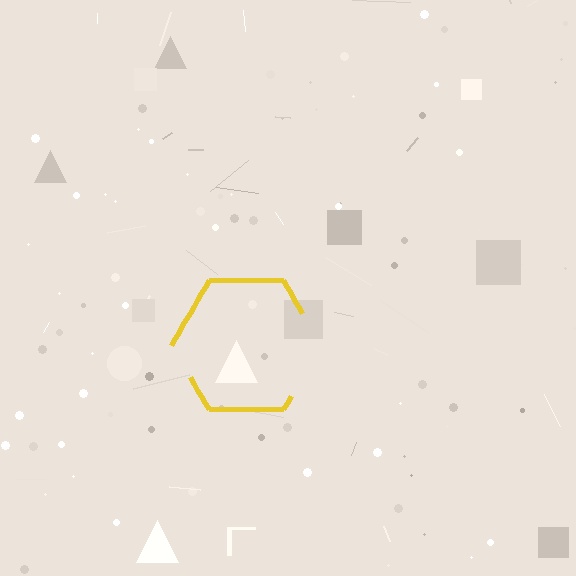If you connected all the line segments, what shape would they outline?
They would outline a hexagon.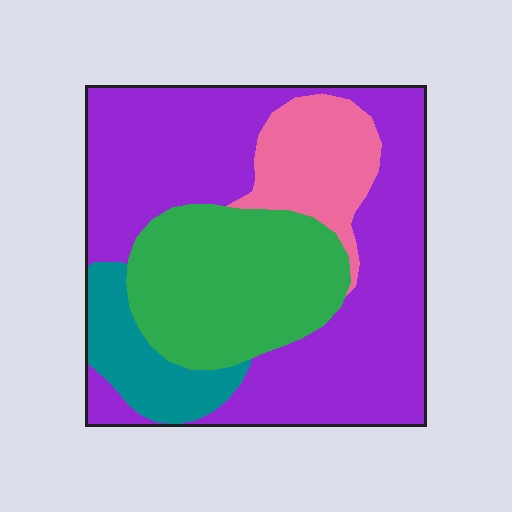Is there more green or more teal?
Green.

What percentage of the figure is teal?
Teal takes up less than a quarter of the figure.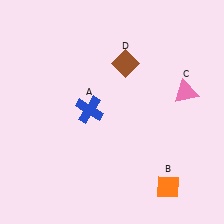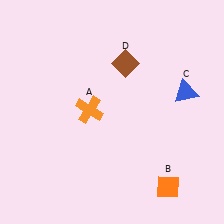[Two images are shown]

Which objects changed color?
A changed from blue to orange. C changed from pink to blue.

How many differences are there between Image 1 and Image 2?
There are 2 differences between the two images.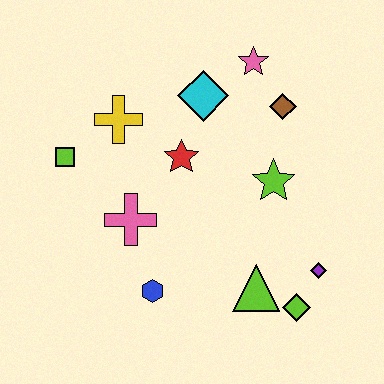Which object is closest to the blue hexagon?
The pink cross is closest to the blue hexagon.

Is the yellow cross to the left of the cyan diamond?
Yes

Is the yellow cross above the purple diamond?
Yes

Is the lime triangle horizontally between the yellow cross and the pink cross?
No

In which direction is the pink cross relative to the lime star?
The pink cross is to the left of the lime star.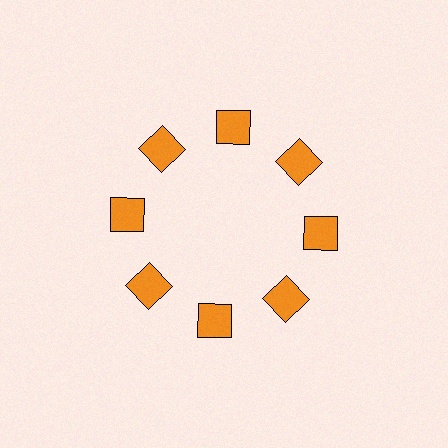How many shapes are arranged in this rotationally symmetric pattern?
There are 8 shapes, arranged in 8 groups of 1.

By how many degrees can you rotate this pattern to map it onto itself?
The pattern maps onto itself every 45 degrees of rotation.